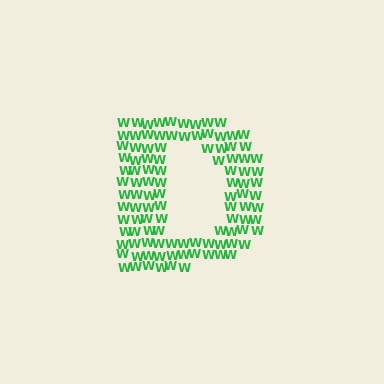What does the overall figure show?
The overall figure shows the letter D.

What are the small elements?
The small elements are letter W's.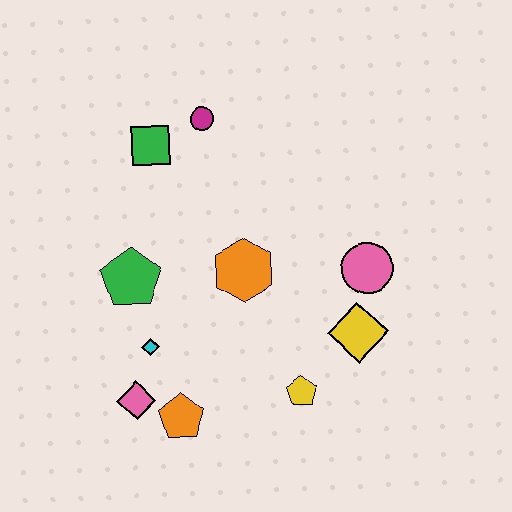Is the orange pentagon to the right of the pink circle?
No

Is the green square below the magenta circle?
Yes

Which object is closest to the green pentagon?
The cyan diamond is closest to the green pentagon.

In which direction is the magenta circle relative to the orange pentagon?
The magenta circle is above the orange pentagon.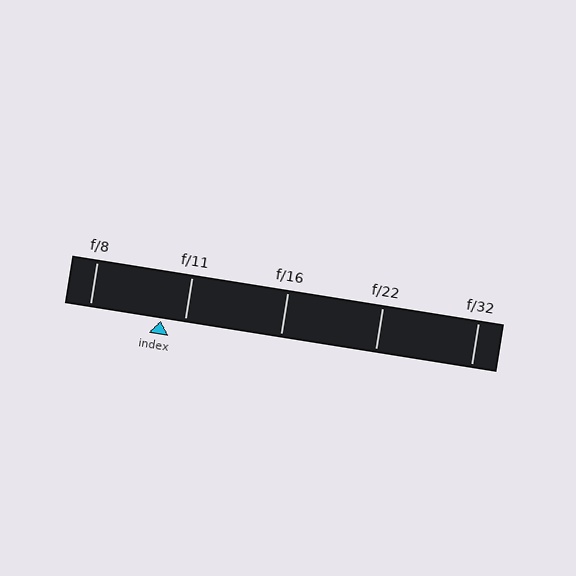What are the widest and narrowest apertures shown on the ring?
The widest aperture shown is f/8 and the narrowest is f/32.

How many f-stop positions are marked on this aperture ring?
There are 5 f-stop positions marked.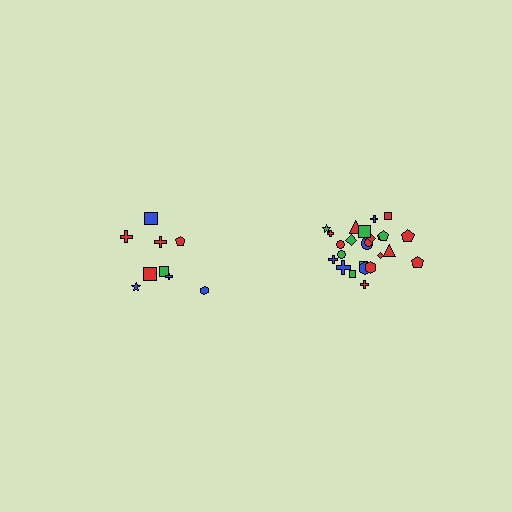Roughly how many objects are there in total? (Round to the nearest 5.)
Roughly 35 objects in total.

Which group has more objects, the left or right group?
The right group.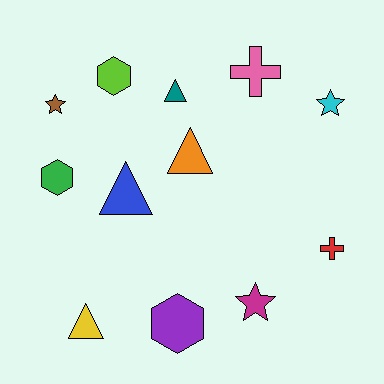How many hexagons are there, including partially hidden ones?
There are 3 hexagons.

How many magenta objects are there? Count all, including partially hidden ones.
There is 1 magenta object.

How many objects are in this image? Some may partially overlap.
There are 12 objects.